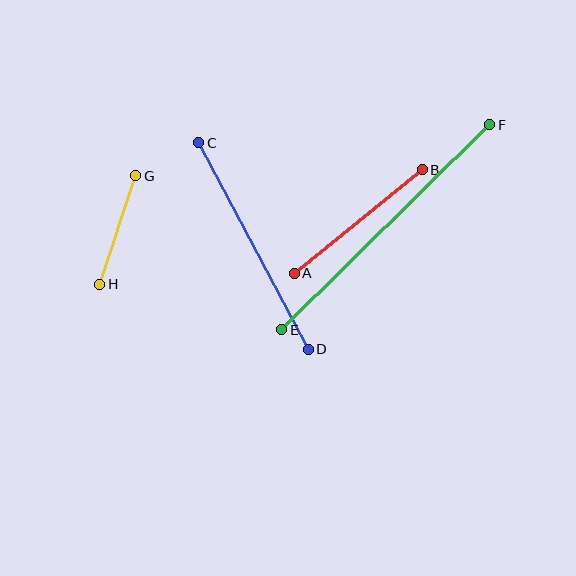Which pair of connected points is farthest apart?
Points E and F are farthest apart.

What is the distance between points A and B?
The distance is approximately 165 pixels.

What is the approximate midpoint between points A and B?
The midpoint is at approximately (358, 221) pixels.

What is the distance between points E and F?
The distance is approximately 292 pixels.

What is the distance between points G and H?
The distance is approximately 115 pixels.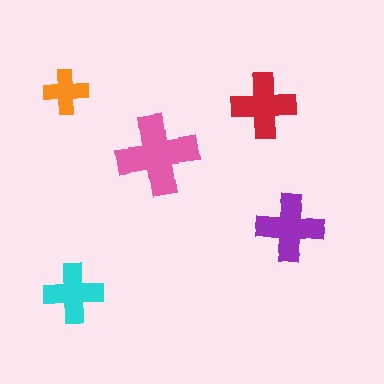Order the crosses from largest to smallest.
the pink one, the purple one, the red one, the cyan one, the orange one.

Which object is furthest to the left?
The cyan cross is leftmost.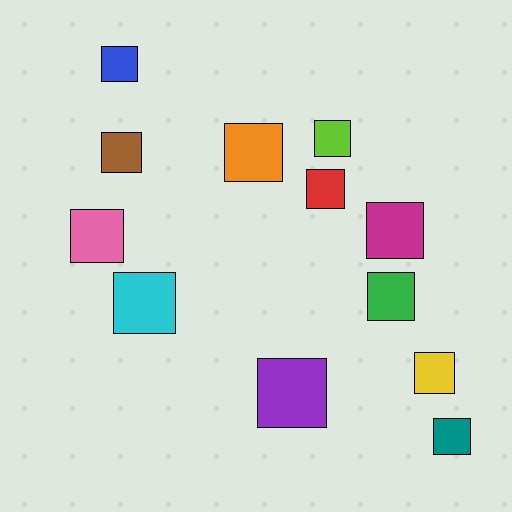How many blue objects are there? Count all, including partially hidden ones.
There is 1 blue object.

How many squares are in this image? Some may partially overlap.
There are 12 squares.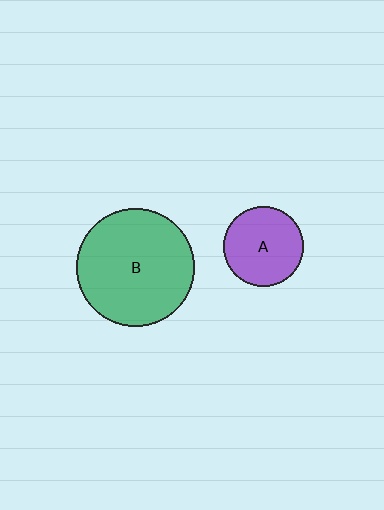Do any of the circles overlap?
No, none of the circles overlap.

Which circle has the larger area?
Circle B (green).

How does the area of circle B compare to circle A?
Approximately 2.2 times.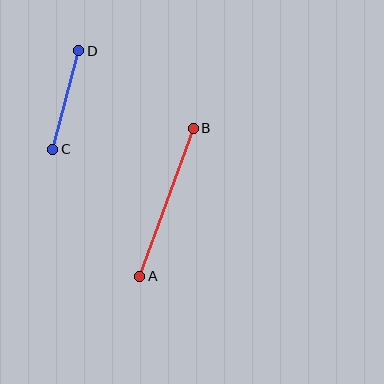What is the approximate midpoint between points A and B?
The midpoint is at approximately (167, 202) pixels.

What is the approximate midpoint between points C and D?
The midpoint is at approximately (66, 100) pixels.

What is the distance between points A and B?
The distance is approximately 157 pixels.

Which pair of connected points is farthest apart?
Points A and B are farthest apart.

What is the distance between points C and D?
The distance is approximately 102 pixels.